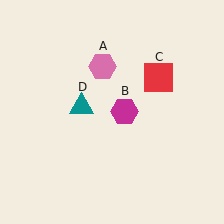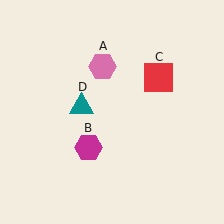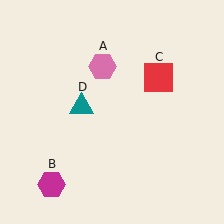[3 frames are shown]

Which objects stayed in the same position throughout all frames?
Pink hexagon (object A) and red square (object C) and teal triangle (object D) remained stationary.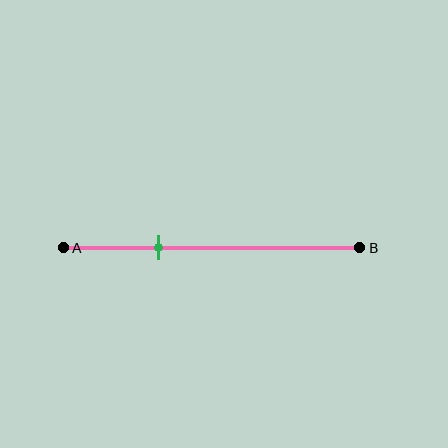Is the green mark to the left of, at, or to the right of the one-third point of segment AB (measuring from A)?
The green mark is approximately at the one-third point of segment AB.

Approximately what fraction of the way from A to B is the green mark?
The green mark is approximately 30% of the way from A to B.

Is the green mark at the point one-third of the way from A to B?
Yes, the mark is approximately at the one-third point.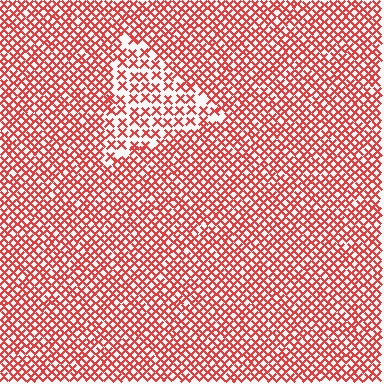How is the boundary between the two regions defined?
The boundary is defined by a change in element density (approximately 1.8x ratio). All elements are the same color, size, and shape.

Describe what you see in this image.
The image contains small red elements arranged at two different densities. A triangle-shaped region is visible where the elements are less densely packed than the surrounding area.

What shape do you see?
I see a triangle.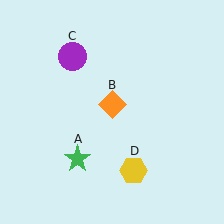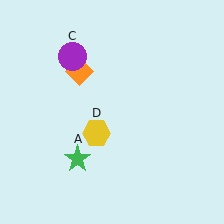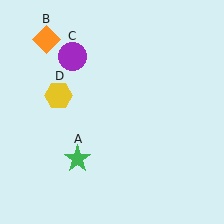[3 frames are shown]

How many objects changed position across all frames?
2 objects changed position: orange diamond (object B), yellow hexagon (object D).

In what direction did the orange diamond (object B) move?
The orange diamond (object B) moved up and to the left.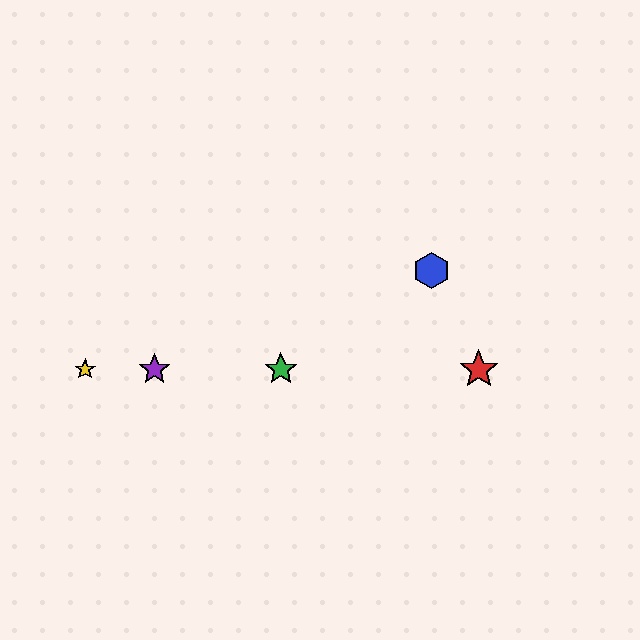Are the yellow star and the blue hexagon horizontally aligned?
No, the yellow star is at y≈369 and the blue hexagon is at y≈271.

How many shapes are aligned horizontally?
4 shapes (the red star, the green star, the yellow star, the purple star) are aligned horizontally.